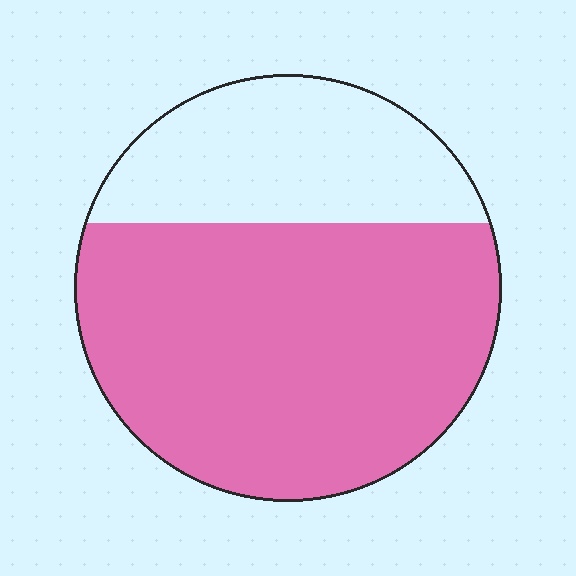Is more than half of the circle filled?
Yes.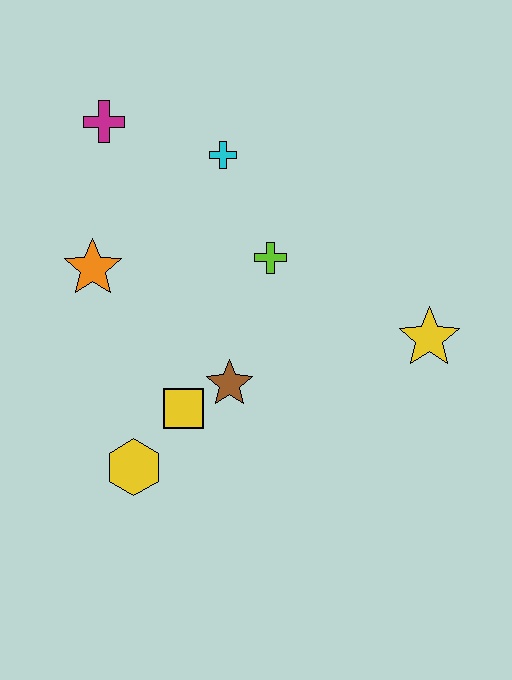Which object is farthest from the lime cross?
The yellow hexagon is farthest from the lime cross.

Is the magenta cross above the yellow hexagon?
Yes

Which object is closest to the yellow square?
The brown star is closest to the yellow square.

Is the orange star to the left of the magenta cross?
Yes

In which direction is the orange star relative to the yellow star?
The orange star is to the left of the yellow star.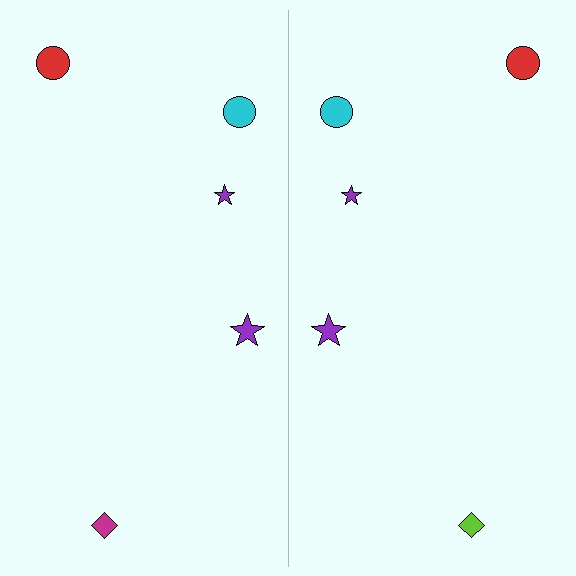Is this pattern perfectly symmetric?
No, the pattern is not perfectly symmetric. The lime diamond on the right side breaks the symmetry — its mirror counterpart is magenta.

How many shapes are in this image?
There are 10 shapes in this image.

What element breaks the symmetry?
The lime diamond on the right side breaks the symmetry — its mirror counterpart is magenta.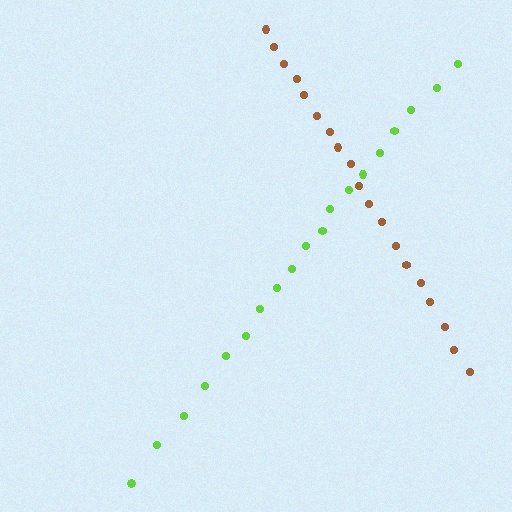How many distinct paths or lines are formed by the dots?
There are 2 distinct paths.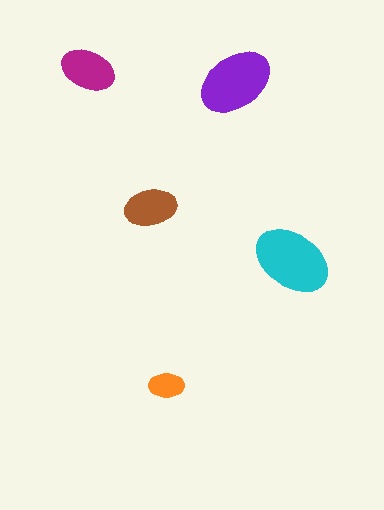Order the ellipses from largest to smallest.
the cyan one, the purple one, the magenta one, the brown one, the orange one.